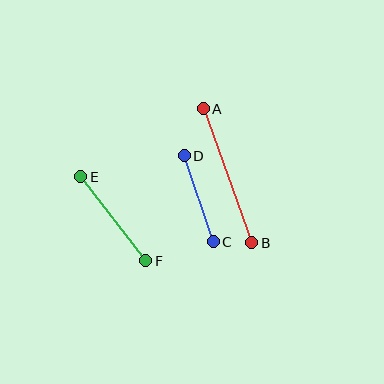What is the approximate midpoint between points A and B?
The midpoint is at approximately (228, 176) pixels.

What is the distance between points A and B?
The distance is approximately 142 pixels.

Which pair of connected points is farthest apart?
Points A and B are farthest apart.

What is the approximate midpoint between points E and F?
The midpoint is at approximately (113, 219) pixels.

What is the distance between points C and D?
The distance is approximately 90 pixels.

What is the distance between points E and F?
The distance is approximately 106 pixels.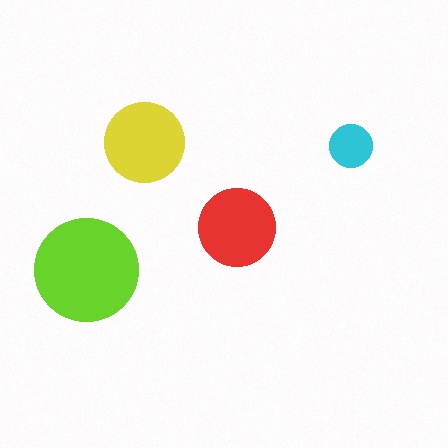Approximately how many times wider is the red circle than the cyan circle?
About 2 times wider.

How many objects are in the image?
There are 4 objects in the image.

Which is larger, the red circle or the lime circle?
The lime one.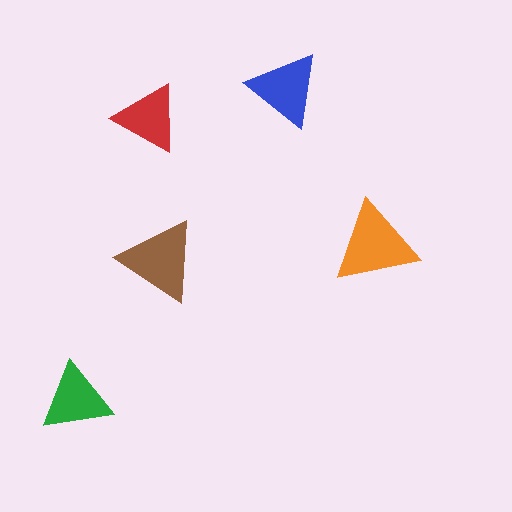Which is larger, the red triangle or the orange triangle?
The orange one.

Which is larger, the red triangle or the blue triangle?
The blue one.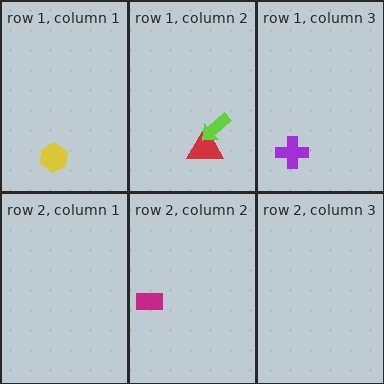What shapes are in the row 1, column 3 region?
The purple cross.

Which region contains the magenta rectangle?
The row 2, column 2 region.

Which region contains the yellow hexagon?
The row 1, column 1 region.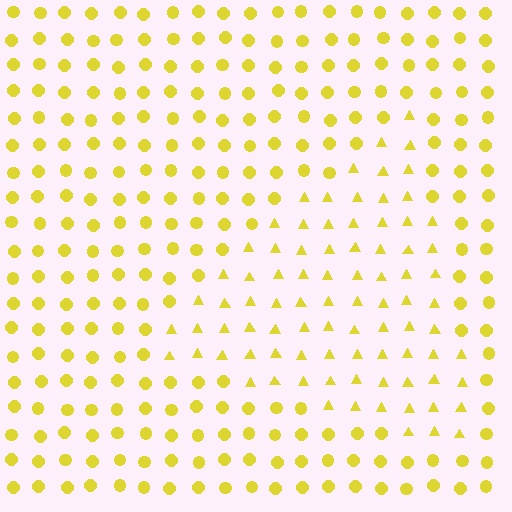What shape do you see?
I see a triangle.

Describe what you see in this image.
The image is filled with small yellow elements arranged in a uniform grid. A triangle-shaped region contains triangles, while the surrounding area contains circles. The boundary is defined purely by the change in element shape.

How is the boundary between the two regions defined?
The boundary is defined by a change in element shape: triangles inside vs. circles outside. All elements share the same color and spacing.